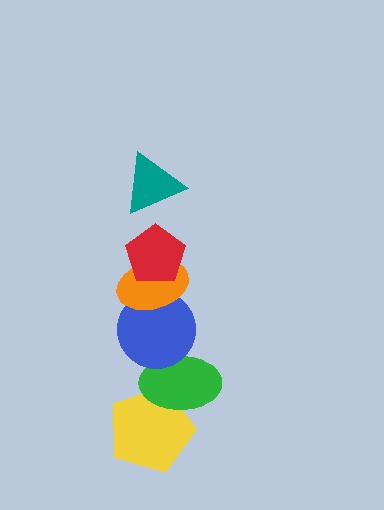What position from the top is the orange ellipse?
The orange ellipse is 3rd from the top.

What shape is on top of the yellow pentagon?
The green ellipse is on top of the yellow pentagon.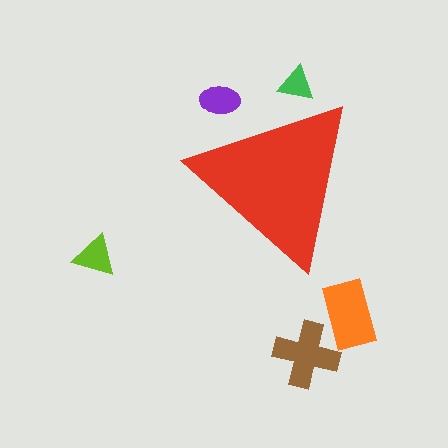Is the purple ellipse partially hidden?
Yes, the purple ellipse is partially hidden behind the red triangle.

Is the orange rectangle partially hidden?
No, the orange rectangle is fully visible.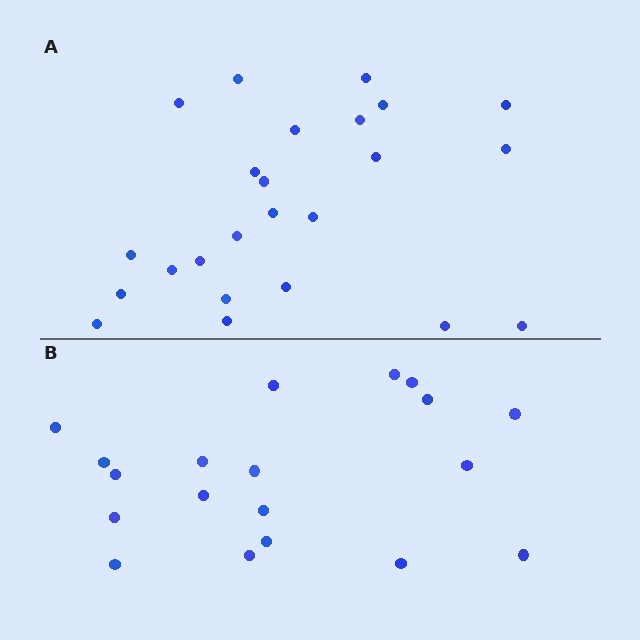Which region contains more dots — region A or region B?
Region A (the top region) has more dots.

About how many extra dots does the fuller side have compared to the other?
Region A has about 5 more dots than region B.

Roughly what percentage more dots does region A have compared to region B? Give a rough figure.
About 25% more.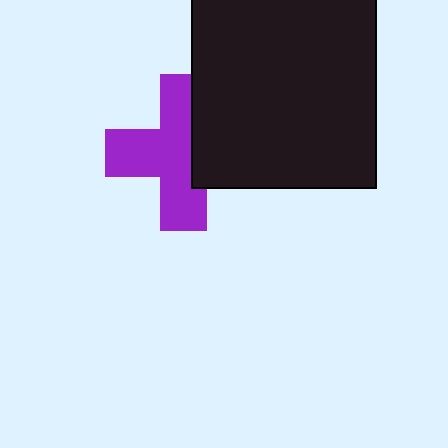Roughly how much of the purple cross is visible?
Most of it is visible (roughly 65%).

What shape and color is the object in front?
The object in front is a black rectangle.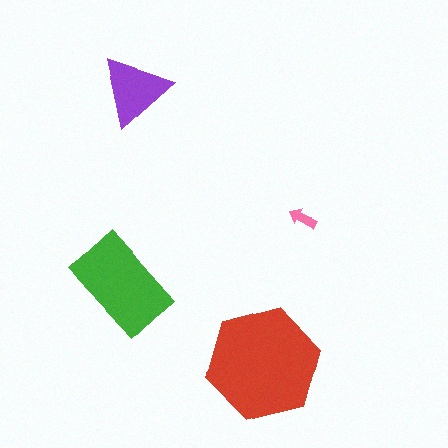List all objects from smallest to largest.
The pink arrow, the purple triangle, the green rectangle, the red hexagon.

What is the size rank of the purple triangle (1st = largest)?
3rd.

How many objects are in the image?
There are 4 objects in the image.